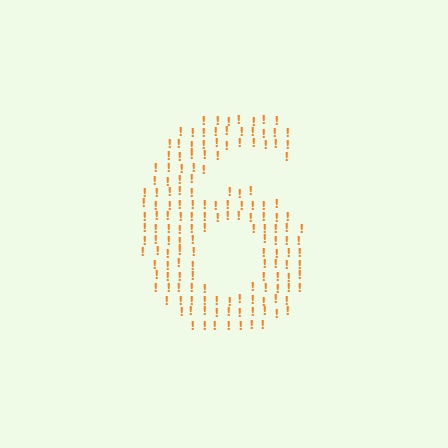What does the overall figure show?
The overall figure shows the digit 6.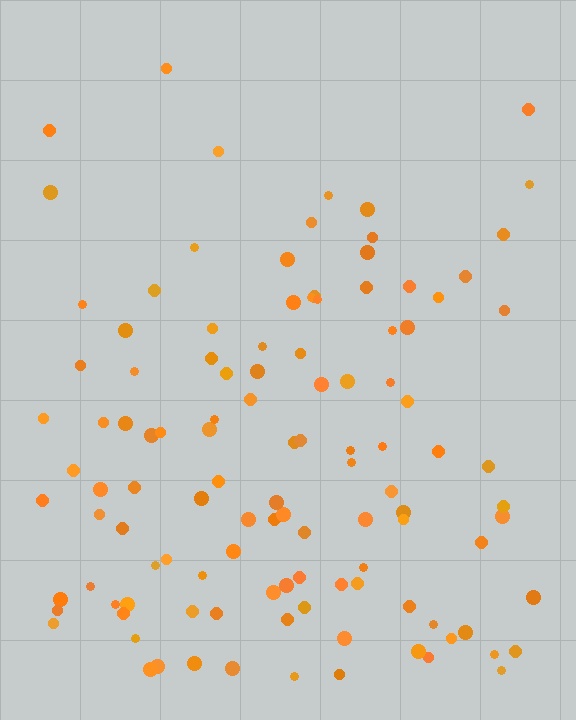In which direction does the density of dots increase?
From top to bottom, with the bottom side densest.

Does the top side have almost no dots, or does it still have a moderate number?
Still a moderate number, just noticeably fewer than the bottom.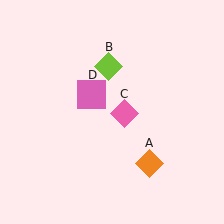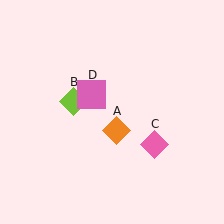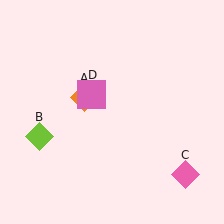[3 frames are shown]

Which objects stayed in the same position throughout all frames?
Pink square (object D) remained stationary.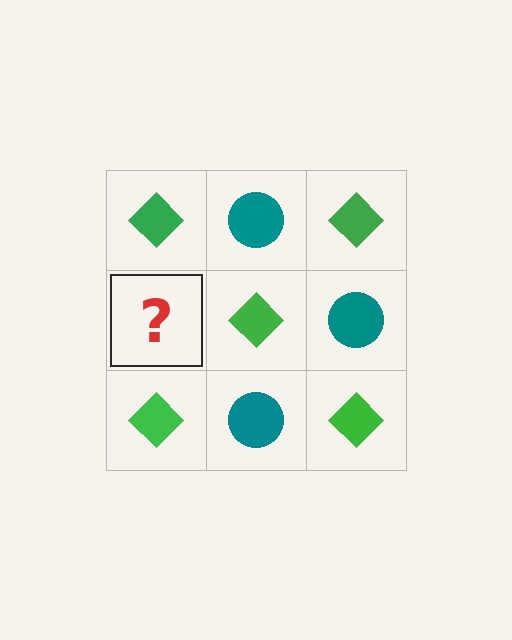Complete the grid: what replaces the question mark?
The question mark should be replaced with a teal circle.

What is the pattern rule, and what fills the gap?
The rule is that it alternates green diamond and teal circle in a checkerboard pattern. The gap should be filled with a teal circle.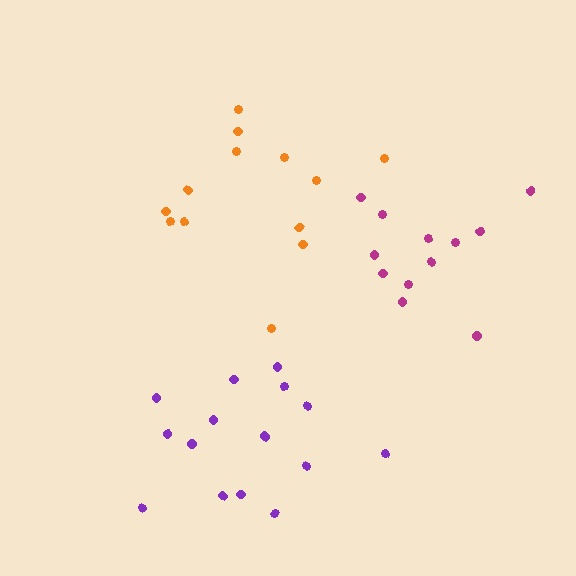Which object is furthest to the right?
The magenta cluster is rightmost.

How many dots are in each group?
Group 1: 13 dots, Group 2: 12 dots, Group 3: 15 dots (40 total).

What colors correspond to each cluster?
The clusters are colored: orange, magenta, purple.